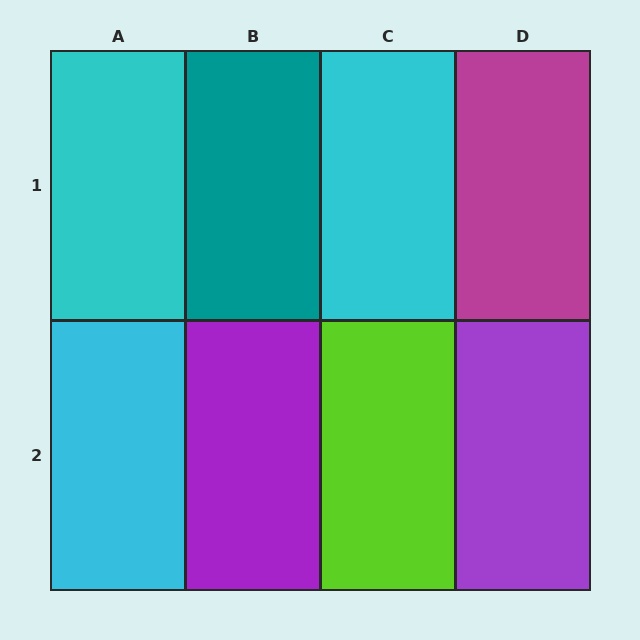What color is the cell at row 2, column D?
Purple.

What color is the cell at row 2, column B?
Purple.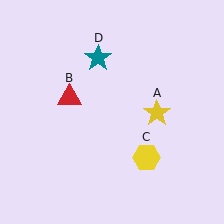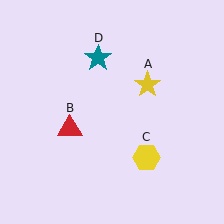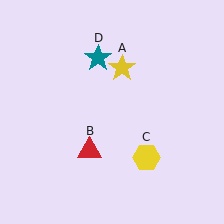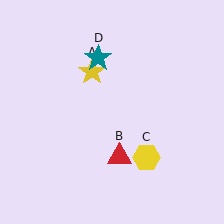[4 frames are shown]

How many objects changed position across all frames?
2 objects changed position: yellow star (object A), red triangle (object B).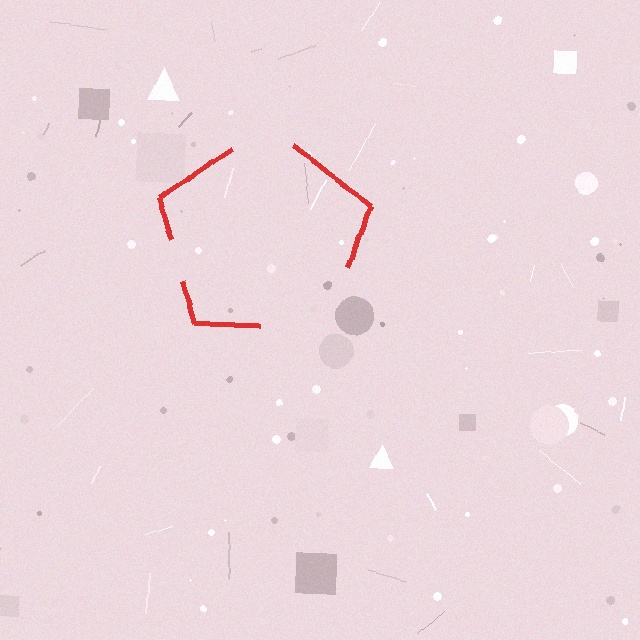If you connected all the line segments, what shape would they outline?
They would outline a pentagon.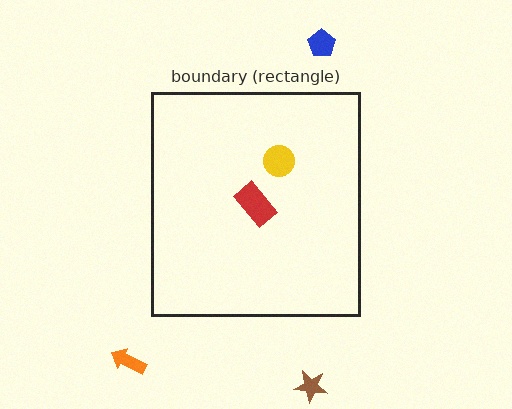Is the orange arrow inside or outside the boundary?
Outside.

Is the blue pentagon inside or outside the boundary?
Outside.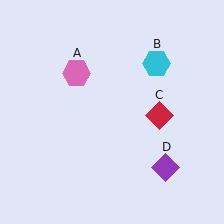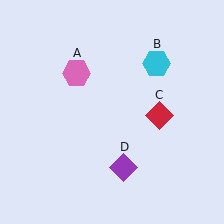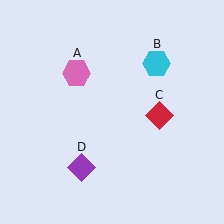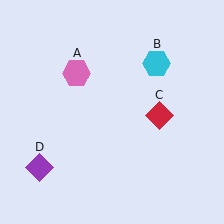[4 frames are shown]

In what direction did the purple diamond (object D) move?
The purple diamond (object D) moved left.